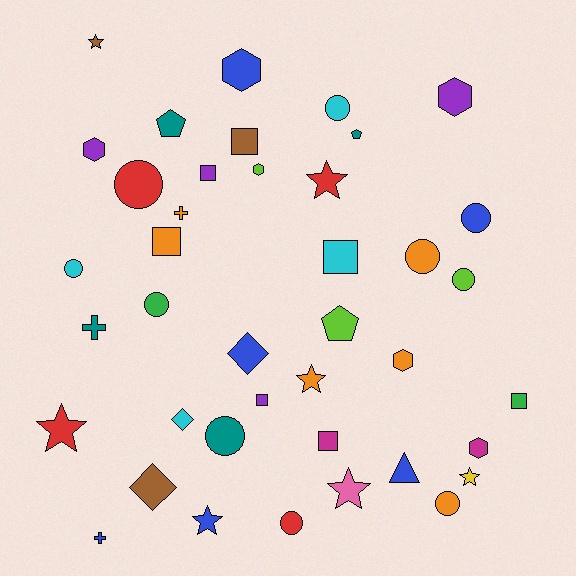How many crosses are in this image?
There are 3 crosses.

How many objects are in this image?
There are 40 objects.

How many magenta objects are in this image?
There are 2 magenta objects.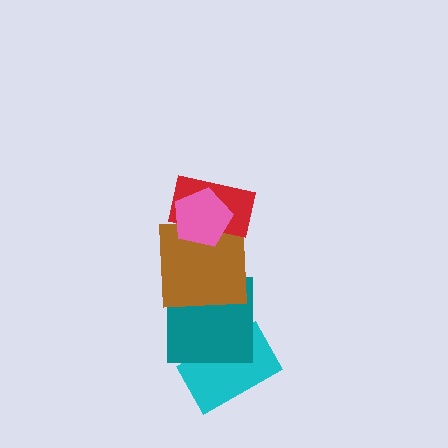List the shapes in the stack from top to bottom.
From top to bottom: the pink pentagon, the red rectangle, the brown square, the teal square, the cyan rectangle.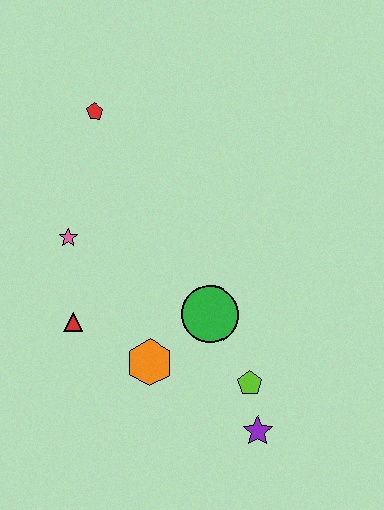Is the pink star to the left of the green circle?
Yes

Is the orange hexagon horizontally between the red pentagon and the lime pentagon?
Yes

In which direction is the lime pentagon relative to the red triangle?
The lime pentagon is to the right of the red triangle.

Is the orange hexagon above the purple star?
Yes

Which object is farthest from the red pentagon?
The purple star is farthest from the red pentagon.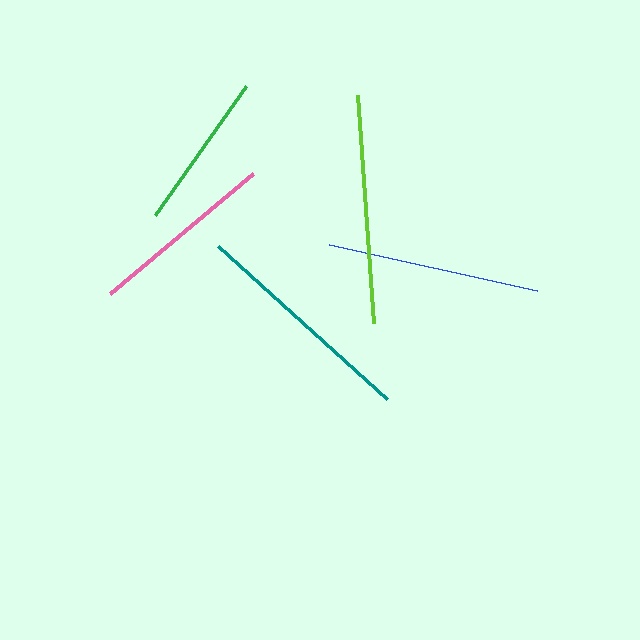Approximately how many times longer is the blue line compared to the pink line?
The blue line is approximately 1.1 times the length of the pink line.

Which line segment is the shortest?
The green line is the shortest at approximately 158 pixels.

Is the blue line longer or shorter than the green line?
The blue line is longer than the green line.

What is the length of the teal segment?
The teal segment is approximately 228 pixels long.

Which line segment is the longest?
The lime line is the longest at approximately 229 pixels.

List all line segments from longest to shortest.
From longest to shortest: lime, teal, blue, pink, green.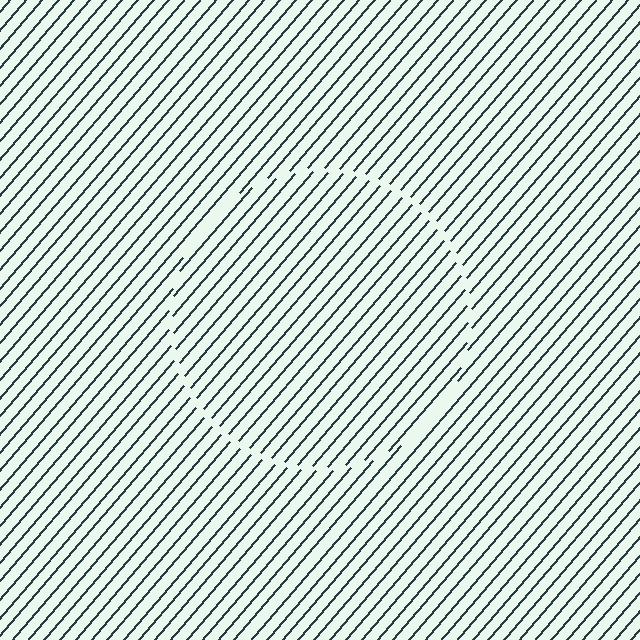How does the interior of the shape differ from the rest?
The interior of the shape contains the same grating, shifted by half a period — the contour is defined by the phase discontinuity where line-ends from the inner and outer gratings abut.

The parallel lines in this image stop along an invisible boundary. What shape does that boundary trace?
An illusory circle. The interior of the shape contains the same grating, shifted by half a period — the contour is defined by the phase discontinuity where line-ends from the inner and outer gratings abut.